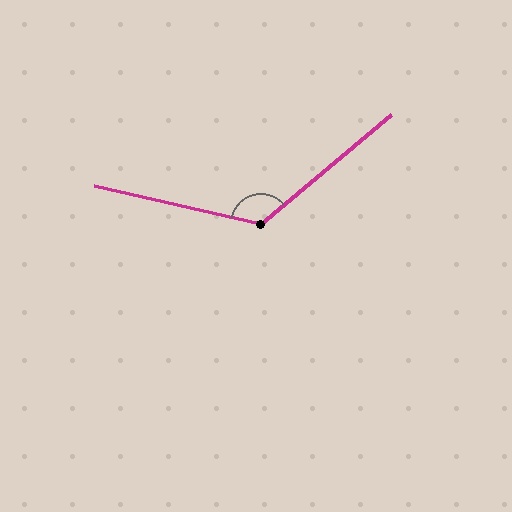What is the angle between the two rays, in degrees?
Approximately 127 degrees.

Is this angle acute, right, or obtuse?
It is obtuse.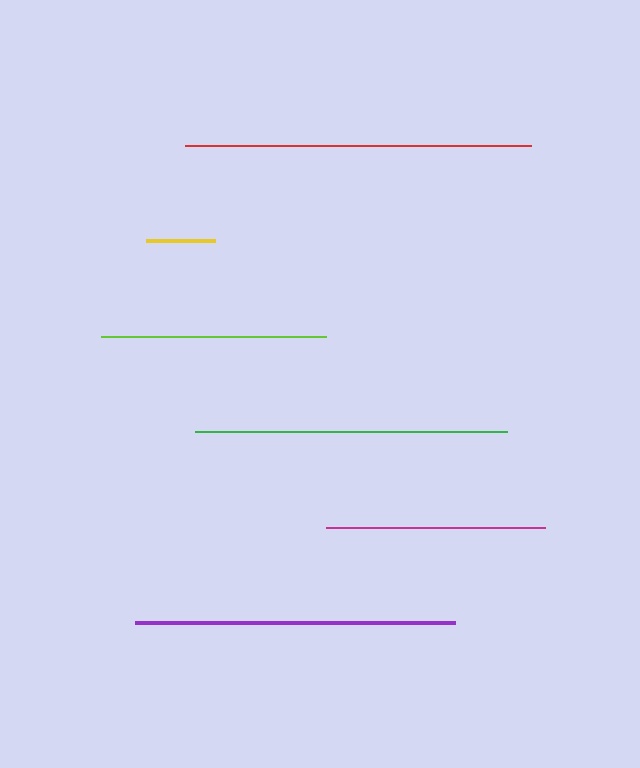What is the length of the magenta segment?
The magenta segment is approximately 219 pixels long.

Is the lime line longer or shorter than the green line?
The green line is longer than the lime line.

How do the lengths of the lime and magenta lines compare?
The lime and magenta lines are approximately the same length.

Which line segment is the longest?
The red line is the longest at approximately 345 pixels.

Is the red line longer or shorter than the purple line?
The red line is longer than the purple line.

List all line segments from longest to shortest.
From longest to shortest: red, purple, green, lime, magenta, yellow.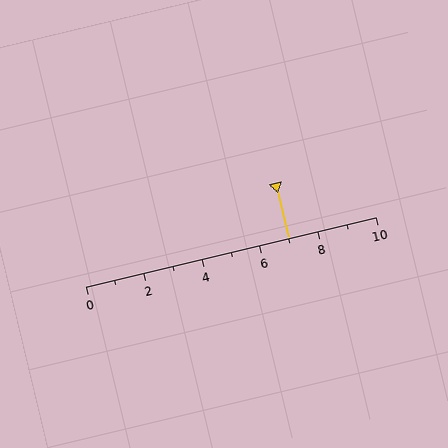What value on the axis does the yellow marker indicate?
The marker indicates approximately 7.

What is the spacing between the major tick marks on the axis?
The major ticks are spaced 2 apart.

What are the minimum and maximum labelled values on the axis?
The axis runs from 0 to 10.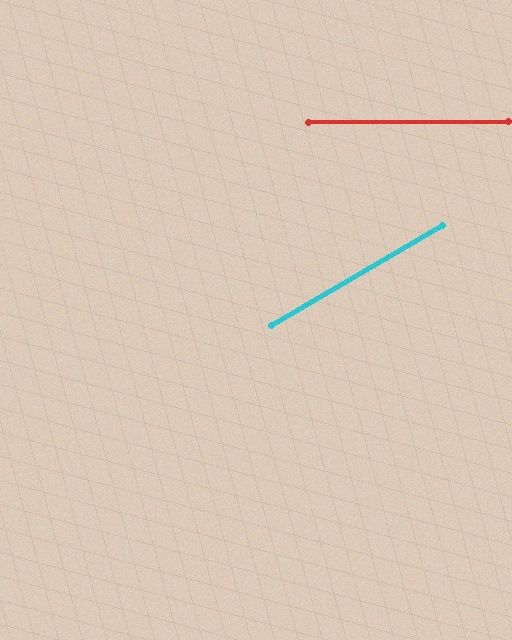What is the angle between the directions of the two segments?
Approximately 30 degrees.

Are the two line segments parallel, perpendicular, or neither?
Neither parallel nor perpendicular — they differ by about 30°.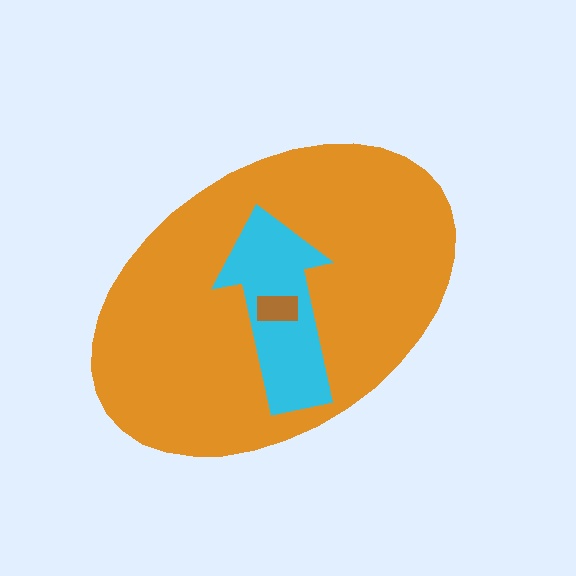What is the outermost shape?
The orange ellipse.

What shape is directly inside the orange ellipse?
The cyan arrow.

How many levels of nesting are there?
3.